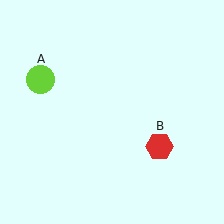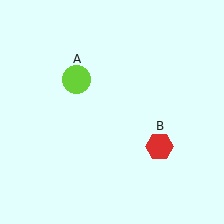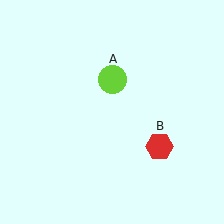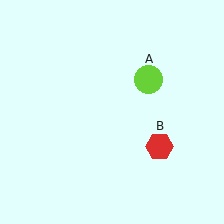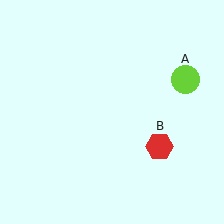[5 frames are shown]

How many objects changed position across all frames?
1 object changed position: lime circle (object A).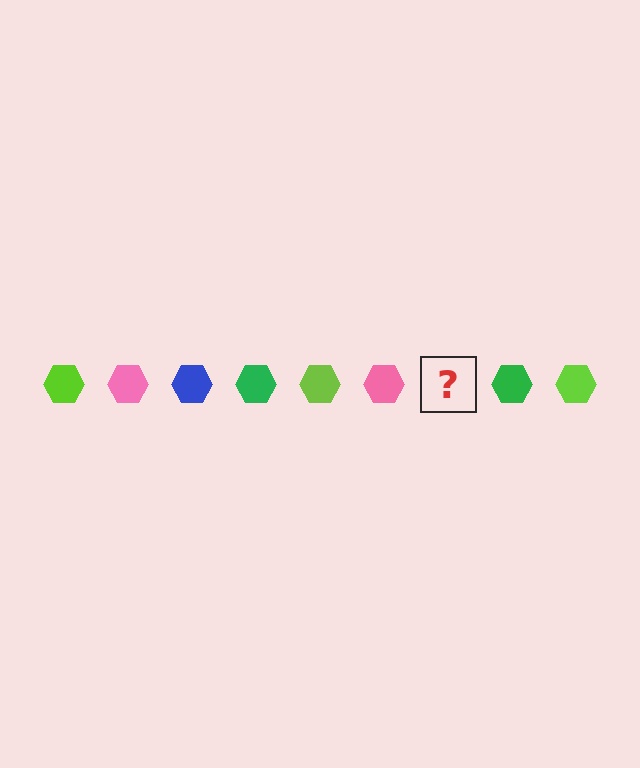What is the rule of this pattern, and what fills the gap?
The rule is that the pattern cycles through lime, pink, blue, green hexagons. The gap should be filled with a blue hexagon.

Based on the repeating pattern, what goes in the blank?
The blank should be a blue hexagon.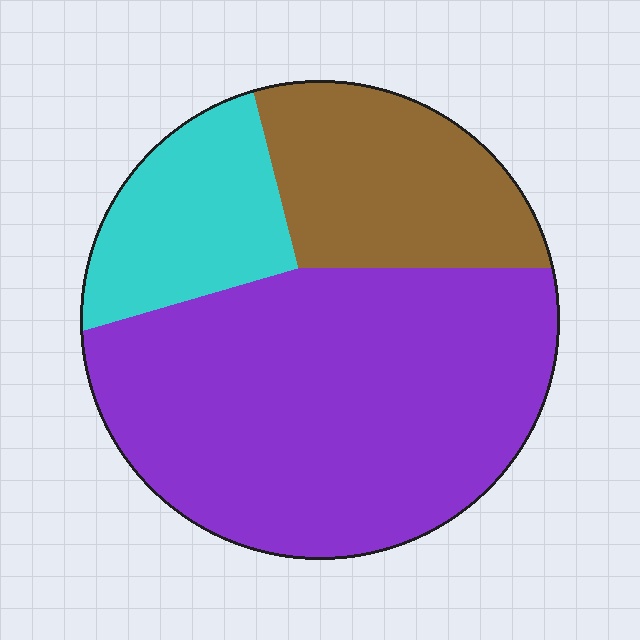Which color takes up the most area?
Purple, at roughly 60%.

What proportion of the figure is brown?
Brown takes up about one quarter (1/4) of the figure.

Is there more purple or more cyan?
Purple.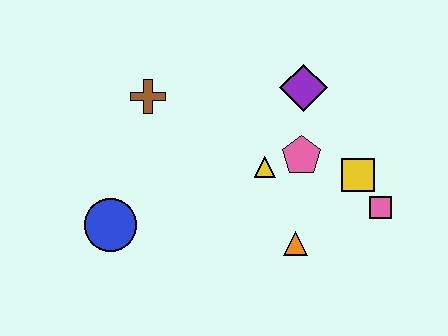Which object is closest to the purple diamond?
The pink pentagon is closest to the purple diamond.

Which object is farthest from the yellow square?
The blue circle is farthest from the yellow square.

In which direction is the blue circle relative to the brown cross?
The blue circle is below the brown cross.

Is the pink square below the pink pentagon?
Yes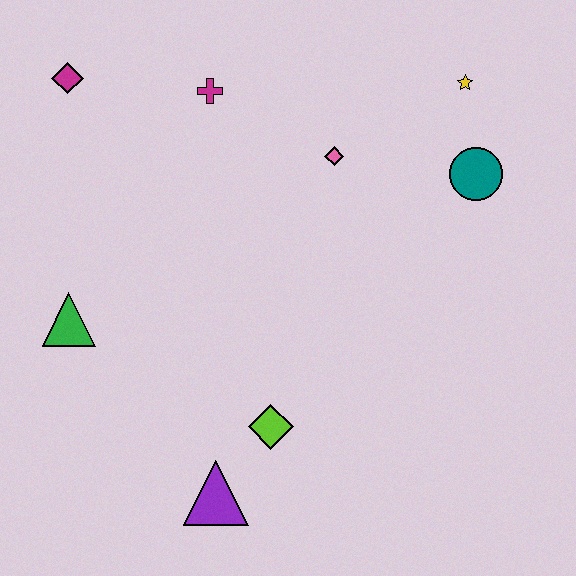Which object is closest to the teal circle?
The yellow star is closest to the teal circle.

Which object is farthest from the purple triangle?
The yellow star is farthest from the purple triangle.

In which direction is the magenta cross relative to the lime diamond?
The magenta cross is above the lime diamond.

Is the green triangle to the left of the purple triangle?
Yes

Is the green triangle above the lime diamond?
Yes